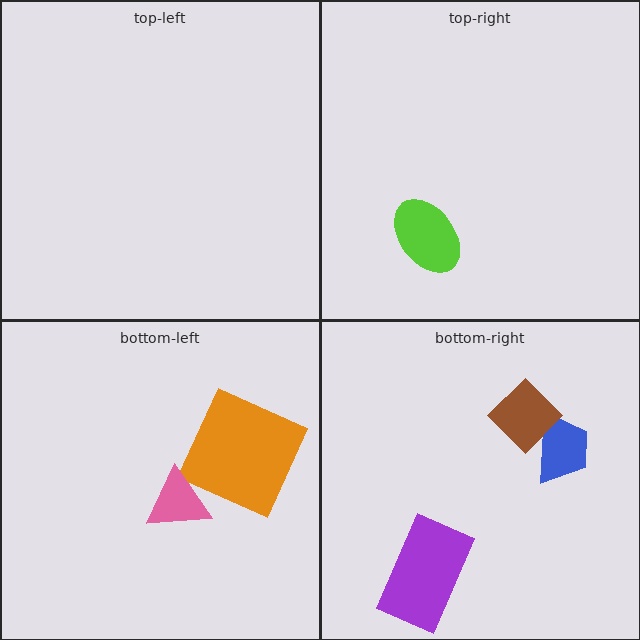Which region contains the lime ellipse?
The top-right region.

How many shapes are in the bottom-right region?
3.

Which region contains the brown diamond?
The bottom-right region.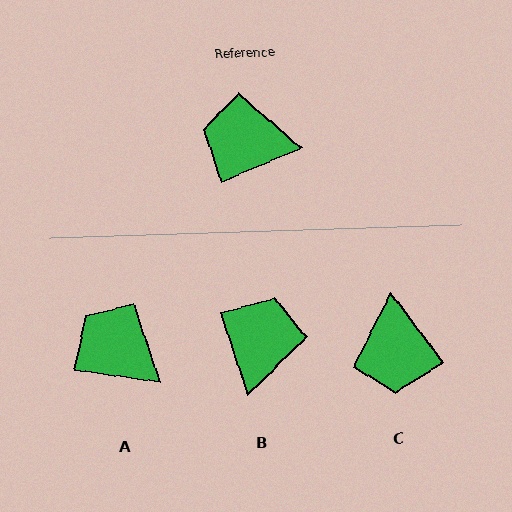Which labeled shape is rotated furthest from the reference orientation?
C, about 104 degrees away.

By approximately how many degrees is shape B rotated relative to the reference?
Approximately 94 degrees clockwise.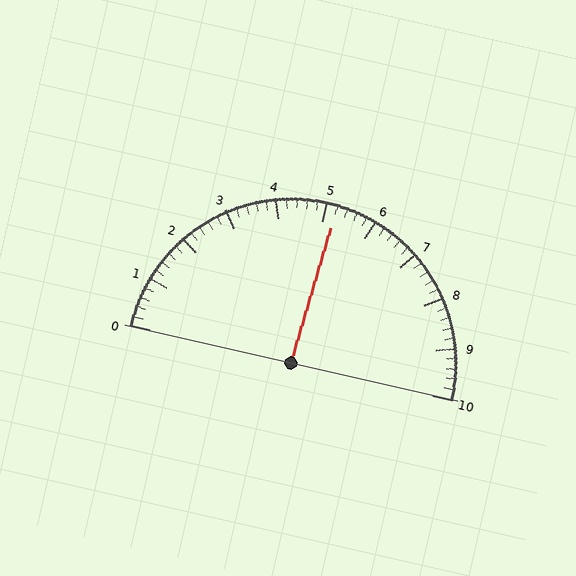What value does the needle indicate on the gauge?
The needle indicates approximately 5.2.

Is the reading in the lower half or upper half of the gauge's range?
The reading is in the upper half of the range (0 to 10).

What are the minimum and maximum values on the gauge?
The gauge ranges from 0 to 10.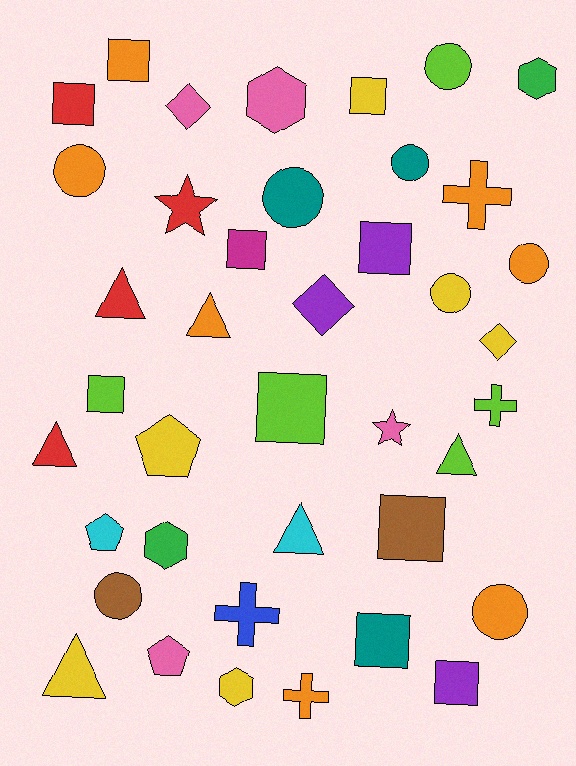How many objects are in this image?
There are 40 objects.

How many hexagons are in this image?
There are 4 hexagons.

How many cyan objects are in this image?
There are 2 cyan objects.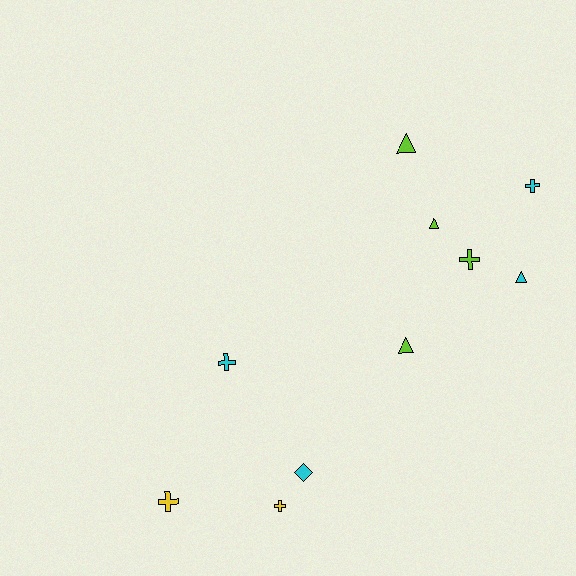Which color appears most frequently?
Cyan, with 4 objects.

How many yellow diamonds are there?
There are no yellow diamonds.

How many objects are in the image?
There are 10 objects.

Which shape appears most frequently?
Cross, with 5 objects.